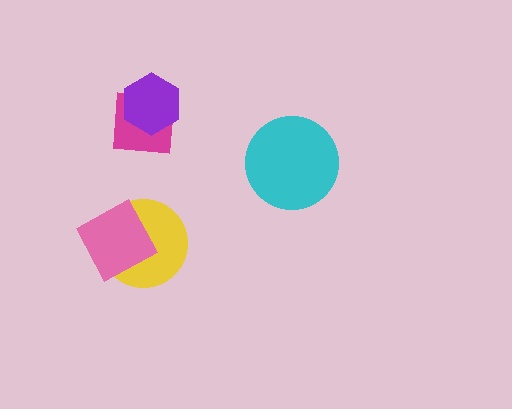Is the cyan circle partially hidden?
No, no other shape covers it.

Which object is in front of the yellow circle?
The pink square is in front of the yellow circle.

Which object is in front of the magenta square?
The purple hexagon is in front of the magenta square.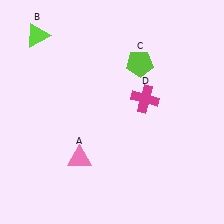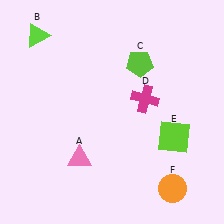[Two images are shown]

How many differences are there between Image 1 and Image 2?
There are 2 differences between the two images.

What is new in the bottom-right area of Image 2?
An orange circle (F) was added in the bottom-right area of Image 2.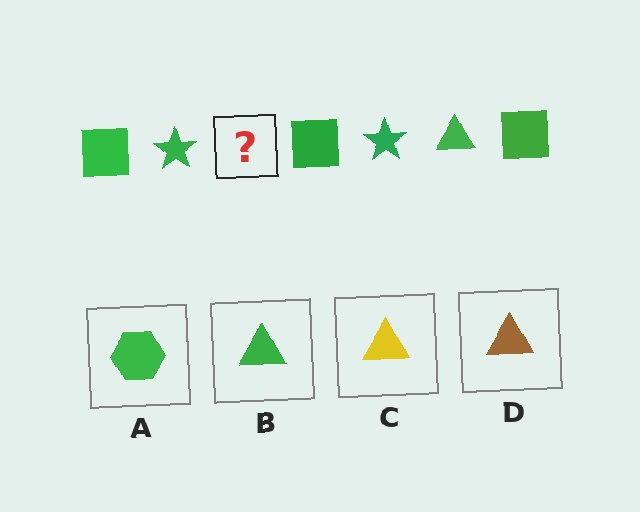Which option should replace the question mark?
Option B.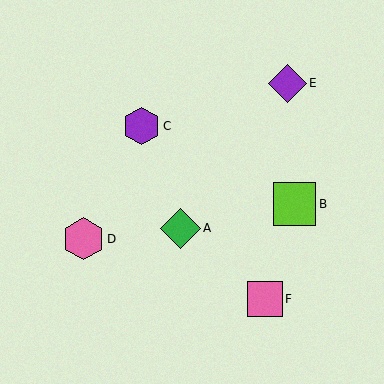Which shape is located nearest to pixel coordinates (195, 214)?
The green diamond (labeled A) at (180, 228) is nearest to that location.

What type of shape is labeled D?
Shape D is a pink hexagon.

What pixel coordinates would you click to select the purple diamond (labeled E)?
Click at (287, 83) to select the purple diamond E.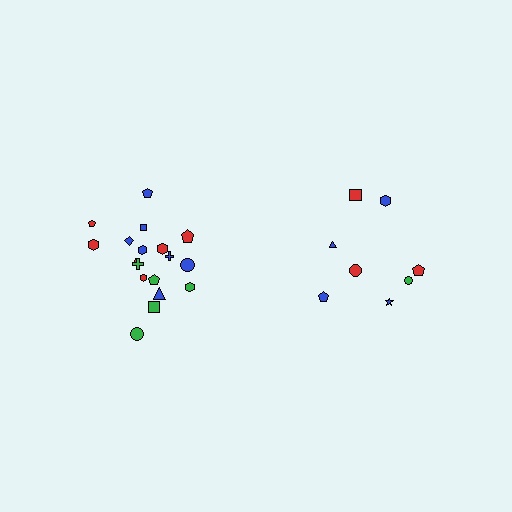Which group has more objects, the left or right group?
The left group.